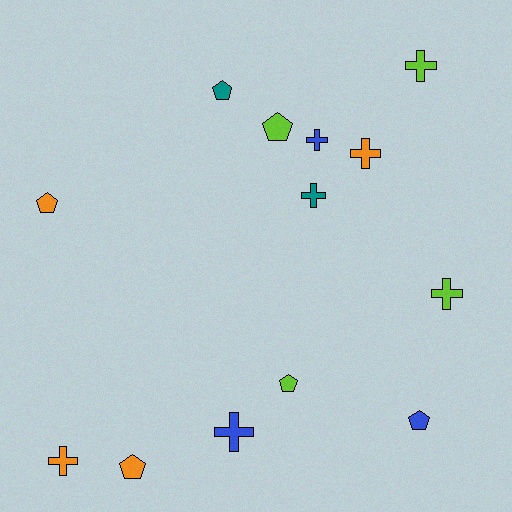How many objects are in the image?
There are 13 objects.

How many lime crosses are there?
There are 2 lime crosses.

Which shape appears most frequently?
Cross, with 7 objects.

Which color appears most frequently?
Lime, with 4 objects.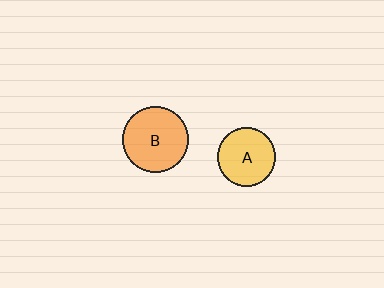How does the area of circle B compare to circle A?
Approximately 1.3 times.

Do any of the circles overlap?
No, none of the circles overlap.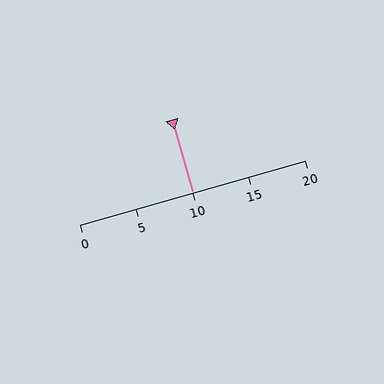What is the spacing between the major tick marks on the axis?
The major ticks are spaced 5 apart.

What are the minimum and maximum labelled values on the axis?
The axis runs from 0 to 20.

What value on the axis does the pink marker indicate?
The marker indicates approximately 10.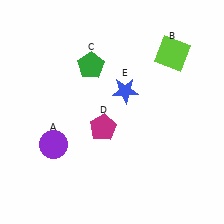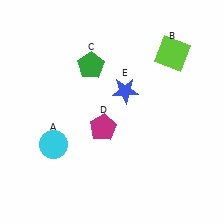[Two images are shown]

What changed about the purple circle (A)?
In Image 1, A is purple. In Image 2, it changed to cyan.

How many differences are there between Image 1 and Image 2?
There is 1 difference between the two images.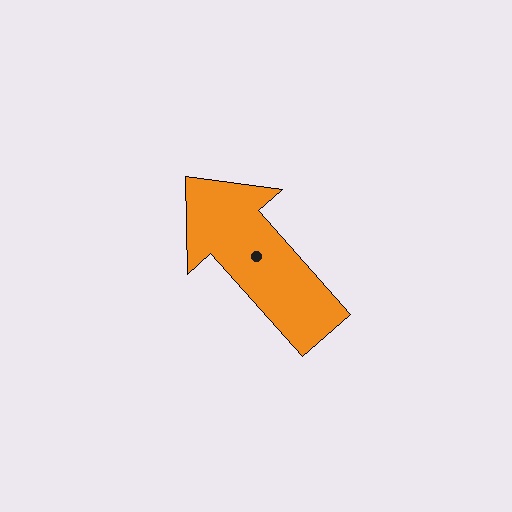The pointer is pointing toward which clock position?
Roughly 11 o'clock.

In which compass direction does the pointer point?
Northwest.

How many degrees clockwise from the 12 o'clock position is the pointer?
Approximately 318 degrees.